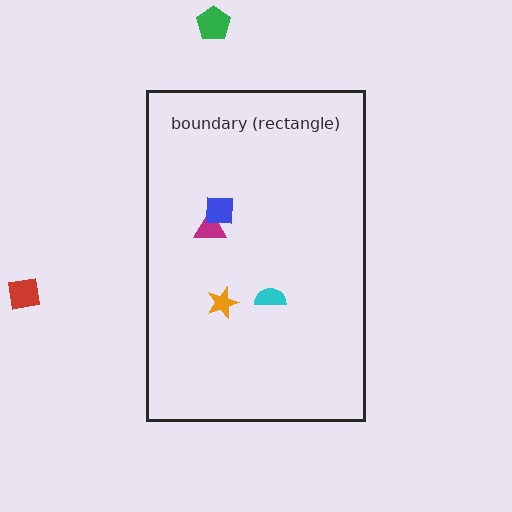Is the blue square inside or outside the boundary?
Inside.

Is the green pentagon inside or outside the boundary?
Outside.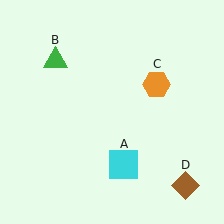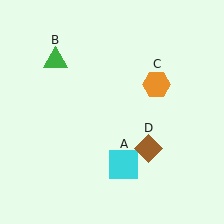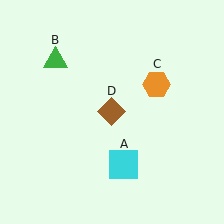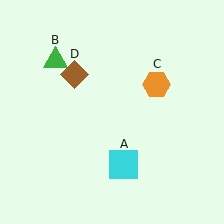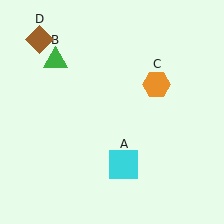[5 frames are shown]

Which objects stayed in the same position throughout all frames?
Cyan square (object A) and green triangle (object B) and orange hexagon (object C) remained stationary.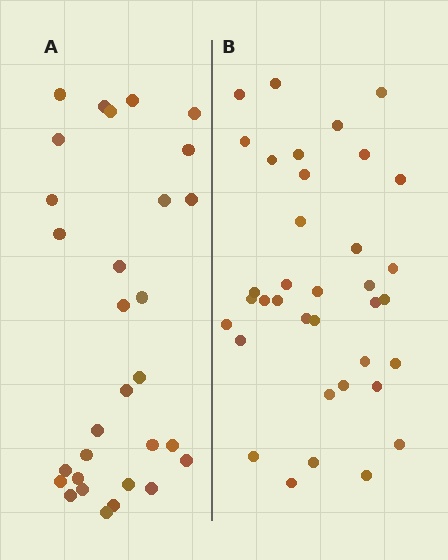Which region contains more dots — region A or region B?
Region B (the right region) has more dots.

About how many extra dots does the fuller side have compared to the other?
Region B has about 6 more dots than region A.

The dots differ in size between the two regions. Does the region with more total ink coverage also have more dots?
No. Region A has more total ink coverage because its dots are larger, but region B actually contains more individual dots. Total area can be misleading — the number of items is what matters here.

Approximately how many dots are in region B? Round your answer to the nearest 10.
About 40 dots. (The exact count is 36, which rounds to 40.)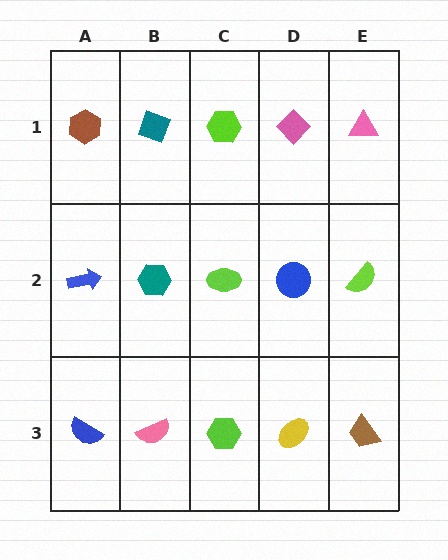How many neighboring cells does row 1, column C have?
3.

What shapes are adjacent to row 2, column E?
A pink triangle (row 1, column E), a brown trapezoid (row 3, column E), a blue circle (row 2, column D).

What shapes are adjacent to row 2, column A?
A brown hexagon (row 1, column A), a blue semicircle (row 3, column A), a teal hexagon (row 2, column B).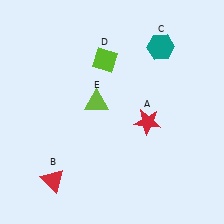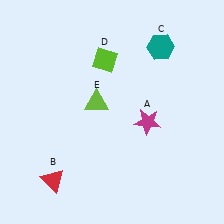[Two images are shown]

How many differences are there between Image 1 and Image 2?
There is 1 difference between the two images.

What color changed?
The star (A) changed from red in Image 1 to magenta in Image 2.